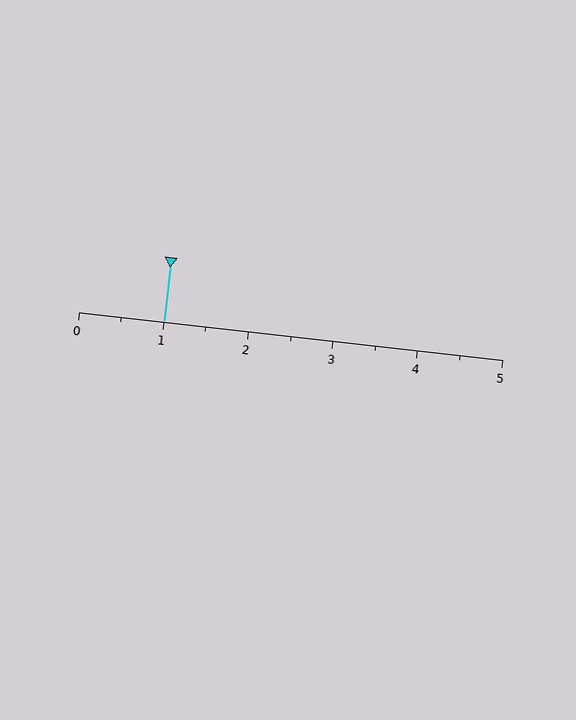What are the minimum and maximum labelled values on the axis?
The axis runs from 0 to 5.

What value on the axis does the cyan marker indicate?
The marker indicates approximately 1.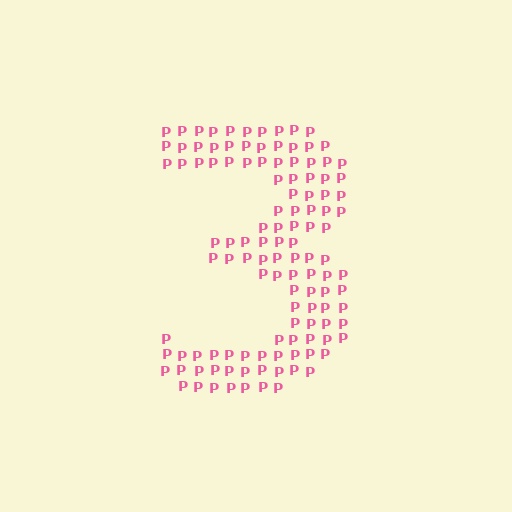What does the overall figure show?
The overall figure shows the digit 3.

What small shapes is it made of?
It is made of small letter P's.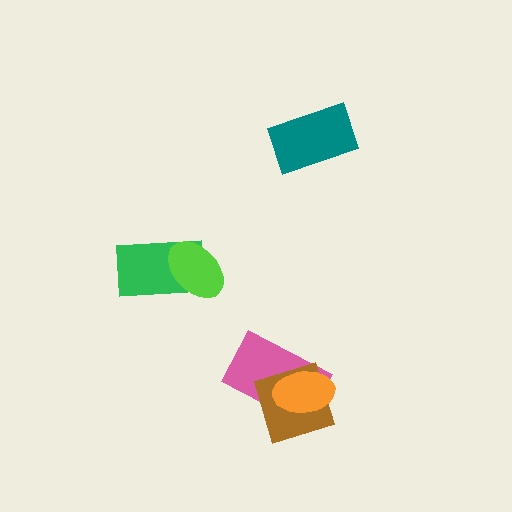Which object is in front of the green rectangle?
The lime ellipse is in front of the green rectangle.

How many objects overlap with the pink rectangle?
2 objects overlap with the pink rectangle.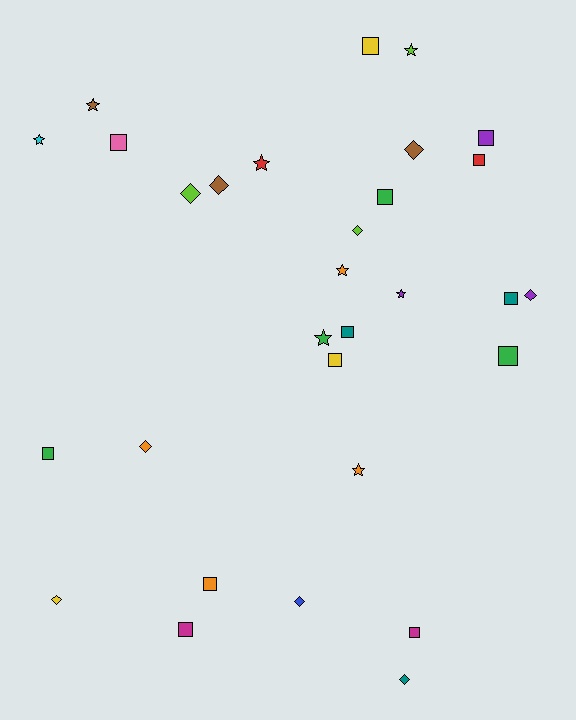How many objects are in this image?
There are 30 objects.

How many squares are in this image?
There are 13 squares.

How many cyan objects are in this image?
There is 1 cyan object.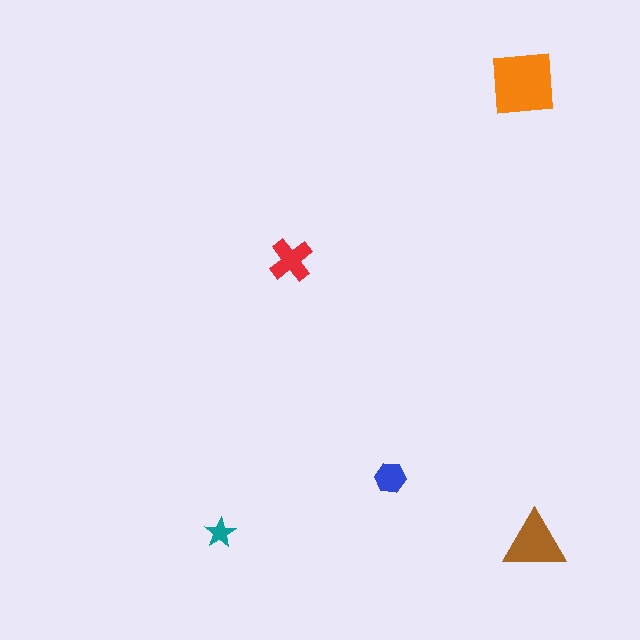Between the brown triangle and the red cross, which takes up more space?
The brown triangle.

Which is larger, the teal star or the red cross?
The red cross.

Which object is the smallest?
The teal star.